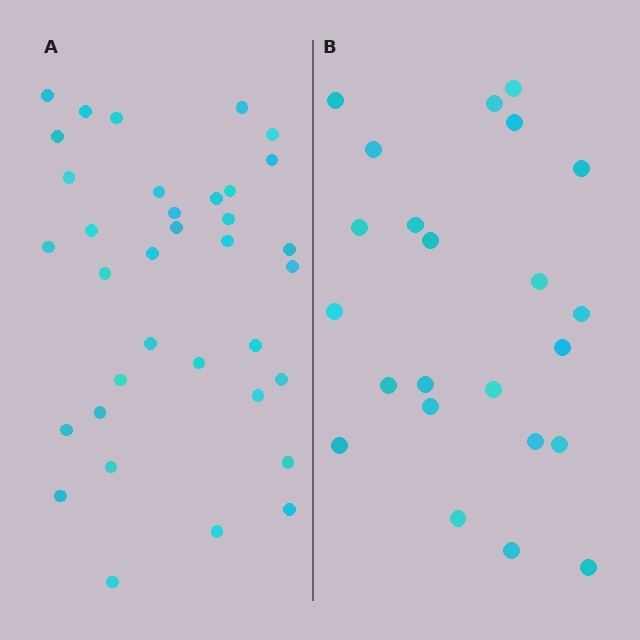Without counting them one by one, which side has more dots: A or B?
Region A (the left region) has more dots.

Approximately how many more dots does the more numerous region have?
Region A has roughly 12 or so more dots than region B.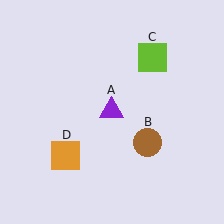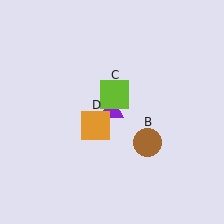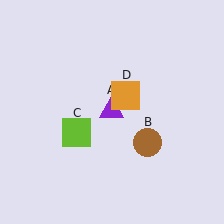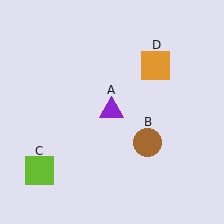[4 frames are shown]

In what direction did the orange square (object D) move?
The orange square (object D) moved up and to the right.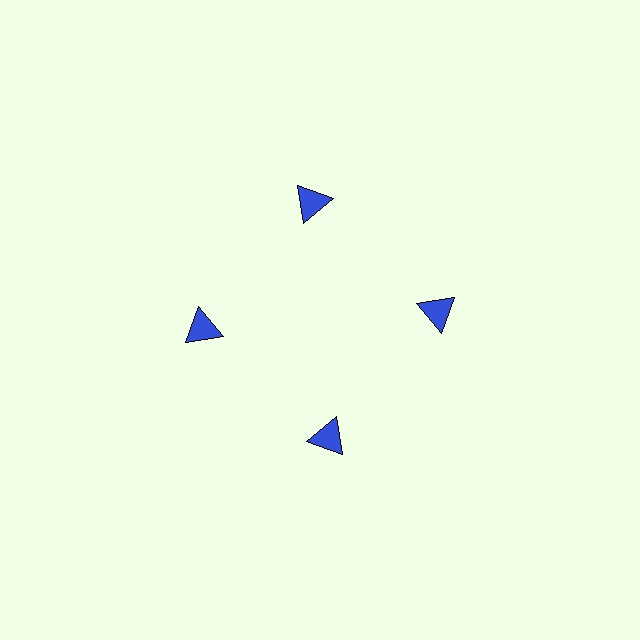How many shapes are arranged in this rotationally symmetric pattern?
There are 4 shapes, arranged in 4 groups of 1.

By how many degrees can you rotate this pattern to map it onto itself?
The pattern maps onto itself every 90 degrees of rotation.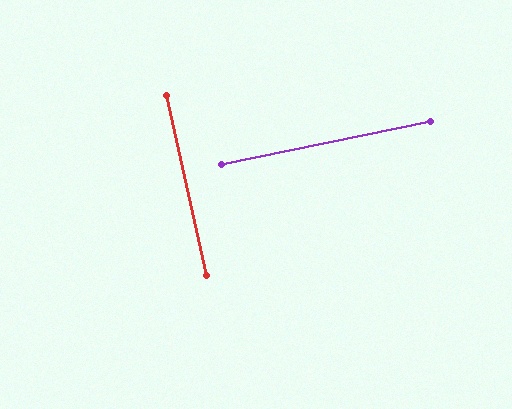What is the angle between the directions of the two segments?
Approximately 89 degrees.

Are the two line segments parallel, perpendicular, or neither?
Perpendicular — they meet at approximately 89°.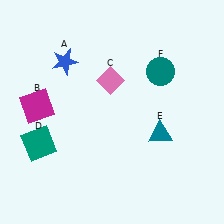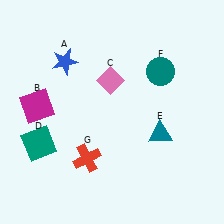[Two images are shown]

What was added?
A red cross (G) was added in Image 2.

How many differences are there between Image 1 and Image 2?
There is 1 difference between the two images.